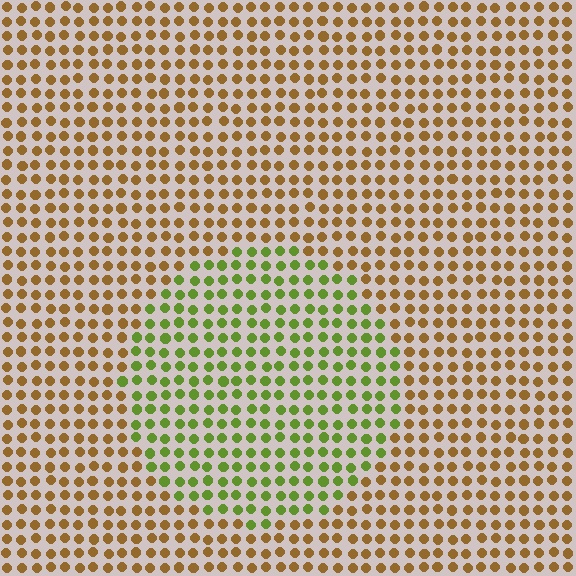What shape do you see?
I see a circle.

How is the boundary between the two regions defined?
The boundary is defined purely by a slight shift in hue (about 55 degrees). Spacing, size, and orientation are identical on both sides.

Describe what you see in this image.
The image is filled with small brown elements in a uniform arrangement. A circle-shaped region is visible where the elements are tinted to a slightly different hue, forming a subtle color boundary.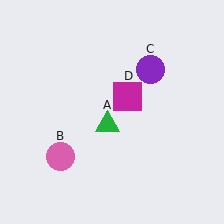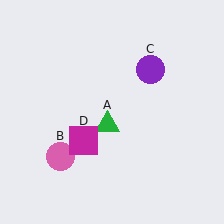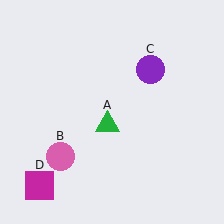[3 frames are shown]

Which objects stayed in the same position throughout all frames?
Green triangle (object A) and pink circle (object B) and purple circle (object C) remained stationary.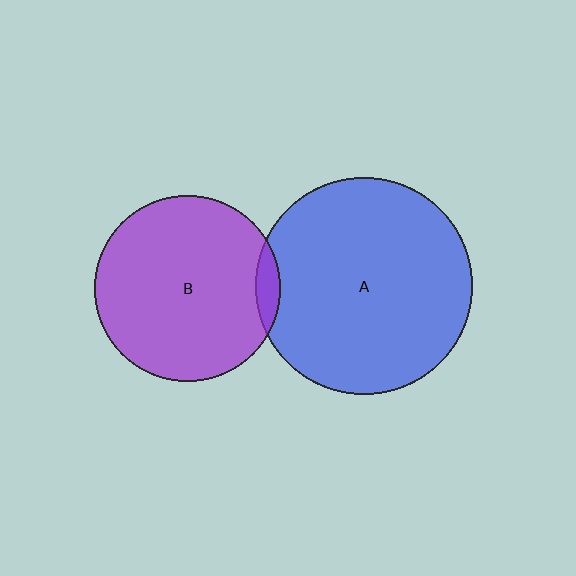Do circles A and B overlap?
Yes.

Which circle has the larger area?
Circle A (blue).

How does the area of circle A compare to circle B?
Approximately 1.4 times.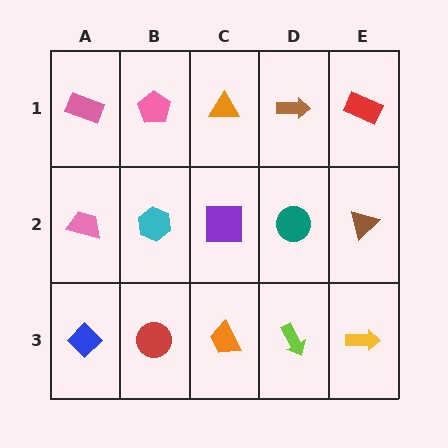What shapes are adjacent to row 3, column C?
A purple square (row 2, column C), a red circle (row 3, column B), a lime arrow (row 3, column D).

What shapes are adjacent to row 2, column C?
An orange triangle (row 1, column C), an orange trapezoid (row 3, column C), a cyan hexagon (row 2, column B), a teal circle (row 2, column D).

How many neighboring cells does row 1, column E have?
2.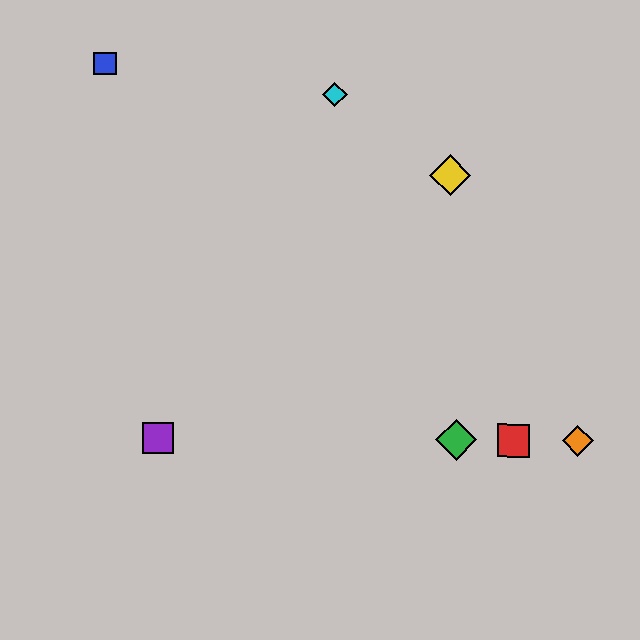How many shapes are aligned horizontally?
4 shapes (the red square, the green diamond, the purple square, the orange diamond) are aligned horizontally.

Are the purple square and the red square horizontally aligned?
Yes, both are at y≈438.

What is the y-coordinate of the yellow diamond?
The yellow diamond is at y≈175.